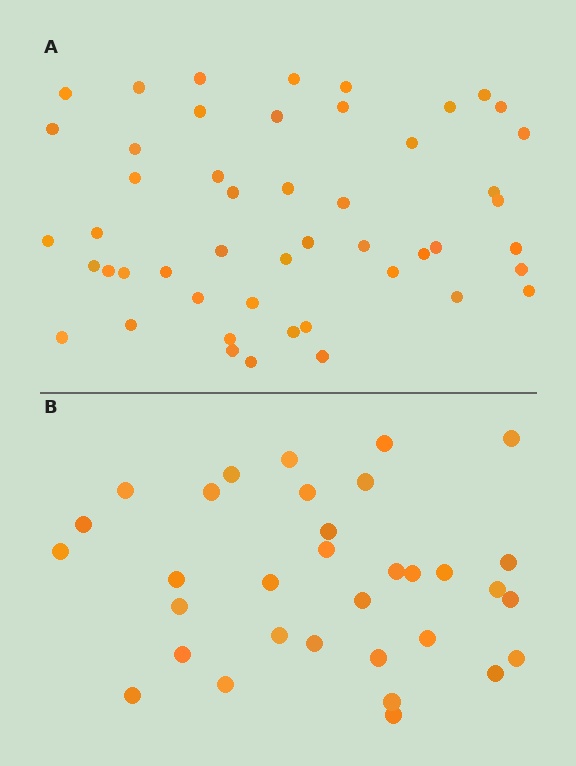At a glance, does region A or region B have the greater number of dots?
Region A (the top region) has more dots.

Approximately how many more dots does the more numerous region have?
Region A has approximately 15 more dots than region B.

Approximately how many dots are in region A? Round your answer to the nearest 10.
About 50 dots. (The exact count is 49, which rounds to 50.)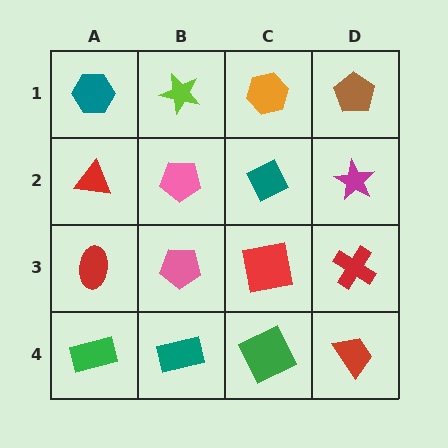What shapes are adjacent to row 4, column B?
A pink pentagon (row 3, column B), a green rectangle (row 4, column A), a green square (row 4, column C).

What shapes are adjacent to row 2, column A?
A teal hexagon (row 1, column A), a red ellipse (row 3, column A), a pink pentagon (row 2, column B).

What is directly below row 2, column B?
A pink pentagon.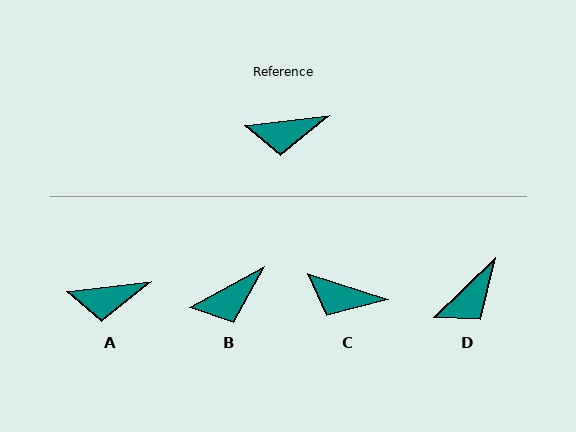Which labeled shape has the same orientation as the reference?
A.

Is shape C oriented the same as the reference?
No, it is off by about 25 degrees.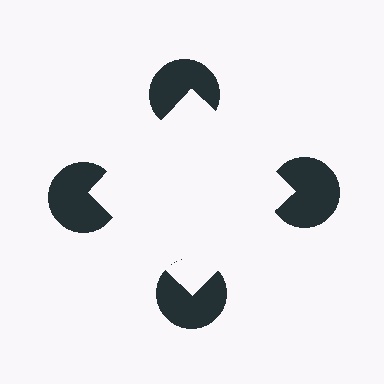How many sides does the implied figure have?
4 sides.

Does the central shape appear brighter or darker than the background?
It typically appears slightly brighter than the background, even though no actual brightness change is drawn.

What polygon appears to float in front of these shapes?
An illusory square — its edges are inferred from the aligned wedge cuts in the pac-man discs, not physically drawn.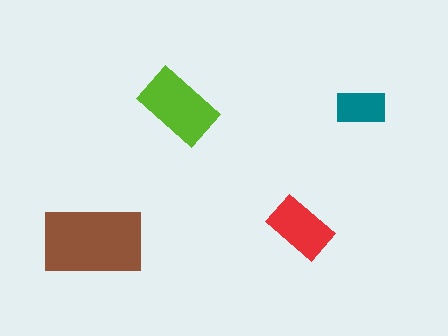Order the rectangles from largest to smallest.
the brown one, the lime one, the red one, the teal one.